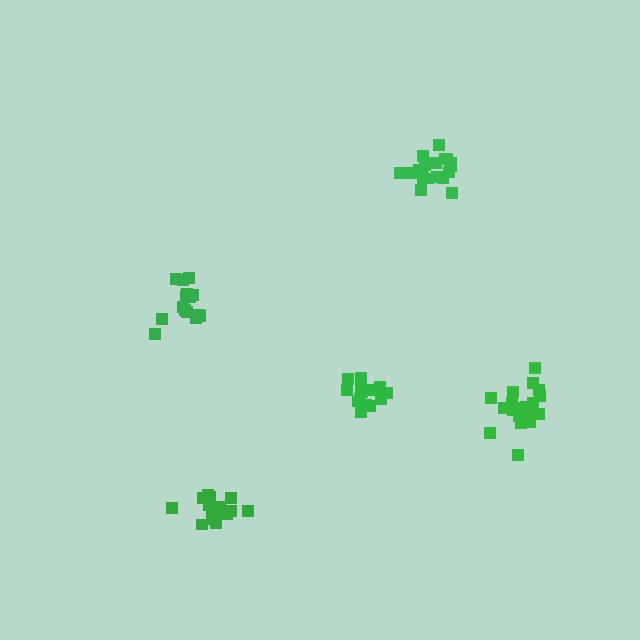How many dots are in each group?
Group 1: 19 dots, Group 2: 15 dots, Group 3: 15 dots, Group 4: 20 dots, Group 5: 14 dots (83 total).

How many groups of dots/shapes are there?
There are 5 groups.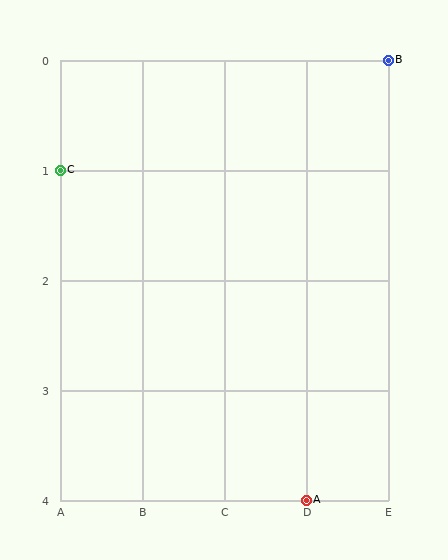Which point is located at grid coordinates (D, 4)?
Point A is at (D, 4).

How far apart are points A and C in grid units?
Points A and C are 3 columns and 3 rows apart (about 4.2 grid units diagonally).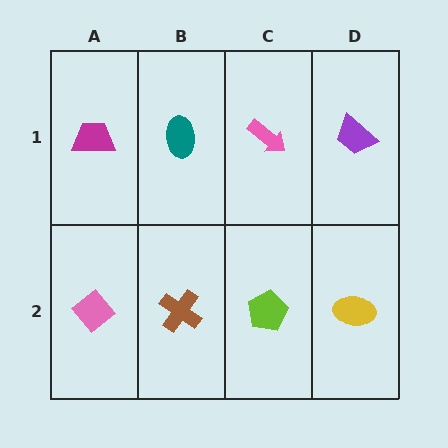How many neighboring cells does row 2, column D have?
2.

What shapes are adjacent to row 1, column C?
A lime pentagon (row 2, column C), a teal ellipse (row 1, column B), a purple trapezoid (row 1, column D).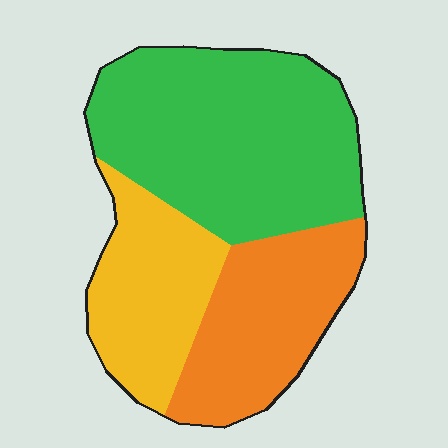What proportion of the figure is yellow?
Yellow covers 24% of the figure.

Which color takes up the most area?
Green, at roughly 50%.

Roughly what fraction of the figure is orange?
Orange takes up between a quarter and a half of the figure.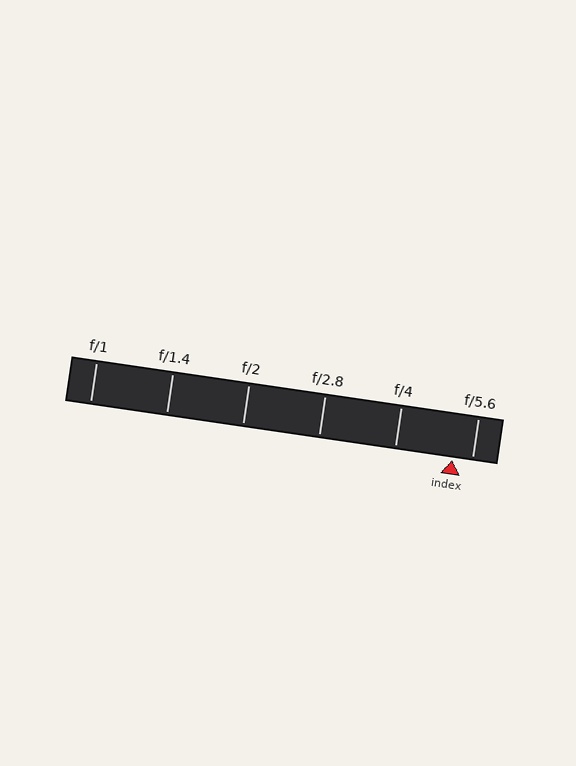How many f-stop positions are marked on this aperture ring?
There are 6 f-stop positions marked.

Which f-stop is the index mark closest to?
The index mark is closest to f/5.6.